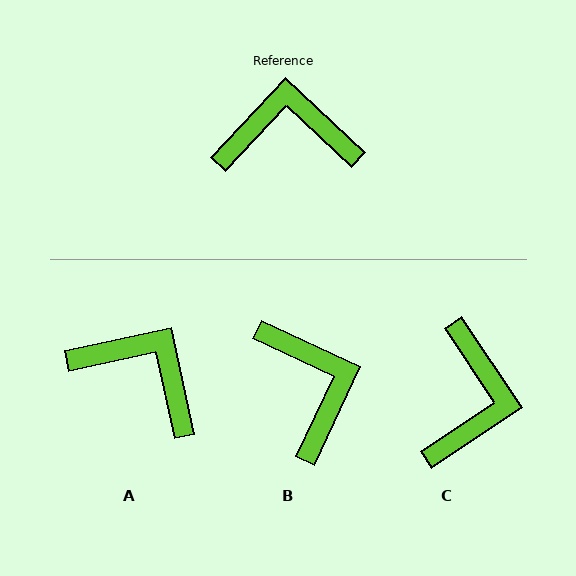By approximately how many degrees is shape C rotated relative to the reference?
Approximately 103 degrees clockwise.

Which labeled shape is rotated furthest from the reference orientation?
C, about 103 degrees away.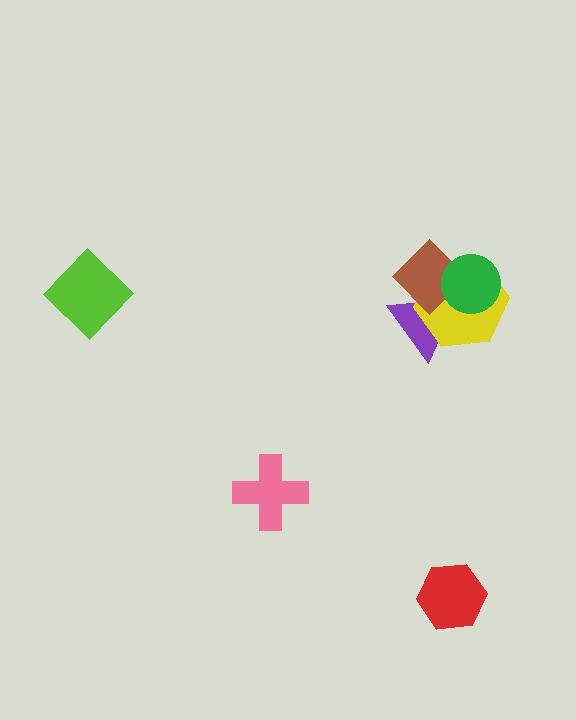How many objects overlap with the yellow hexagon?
3 objects overlap with the yellow hexagon.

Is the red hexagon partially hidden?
No, no other shape covers it.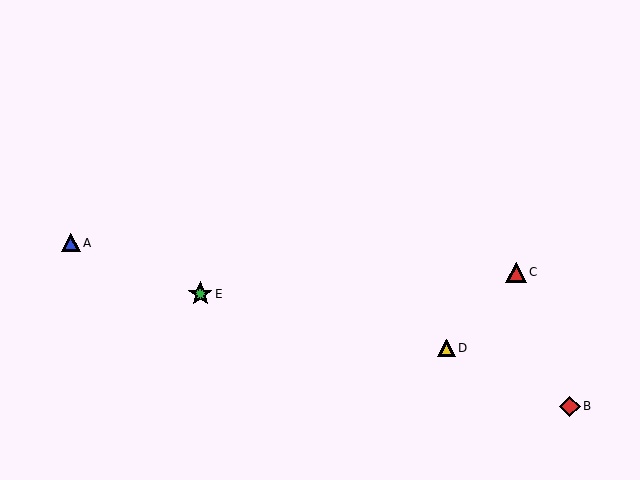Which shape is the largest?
The green star (labeled E) is the largest.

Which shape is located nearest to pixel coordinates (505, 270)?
The red triangle (labeled C) at (516, 272) is nearest to that location.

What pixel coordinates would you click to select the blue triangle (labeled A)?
Click at (71, 243) to select the blue triangle A.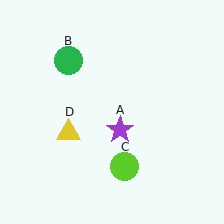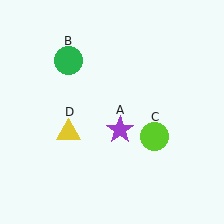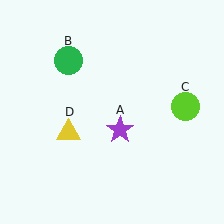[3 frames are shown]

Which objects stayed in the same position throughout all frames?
Purple star (object A) and green circle (object B) and yellow triangle (object D) remained stationary.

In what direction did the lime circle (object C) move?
The lime circle (object C) moved up and to the right.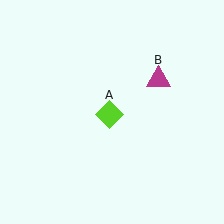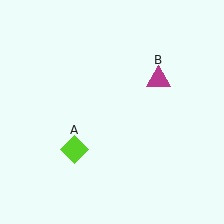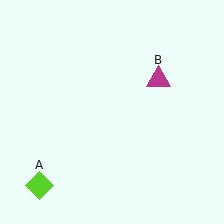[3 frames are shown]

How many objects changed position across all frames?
1 object changed position: lime diamond (object A).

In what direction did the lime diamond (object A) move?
The lime diamond (object A) moved down and to the left.